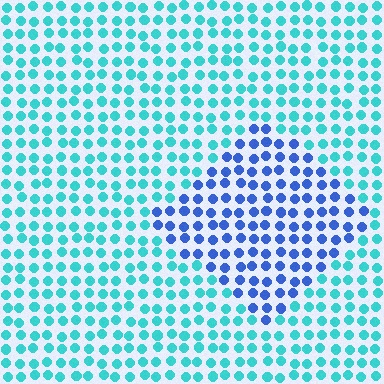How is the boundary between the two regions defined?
The boundary is defined purely by a slight shift in hue (about 46 degrees). Spacing, size, and orientation are identical on both sides.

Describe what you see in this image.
The image is filled with small cyan elements in a uniform arrangement. A diamond-shaped region is visible where the elements are tinted to a slightly different hue, forming a subtle color boundary.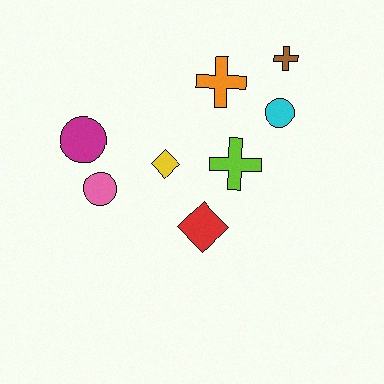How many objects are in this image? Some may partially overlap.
There are 8 objects.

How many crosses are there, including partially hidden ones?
There are 3 crosses.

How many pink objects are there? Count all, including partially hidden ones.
There is 1 pink object.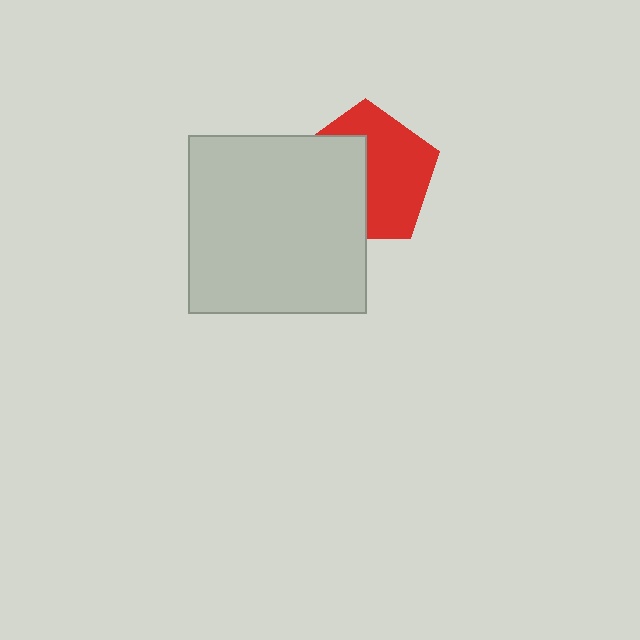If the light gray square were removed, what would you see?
You would see the complete red pentagon.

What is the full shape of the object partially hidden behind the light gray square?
The partially hidden object is a red pentagon.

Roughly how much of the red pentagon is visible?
About half of it is visible (roughly 55%).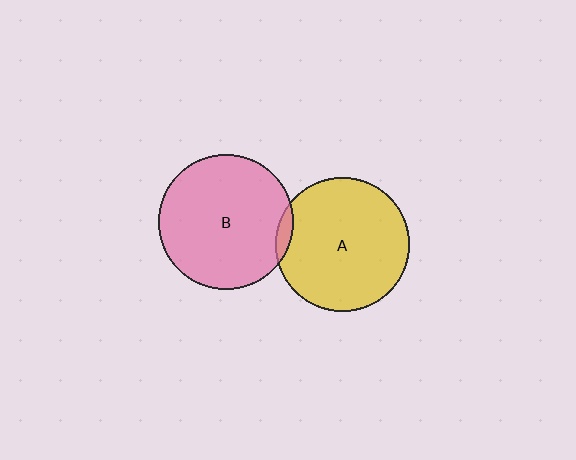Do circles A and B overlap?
Yes.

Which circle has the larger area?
Circle B (pink).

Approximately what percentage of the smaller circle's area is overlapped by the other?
Approximately 5%.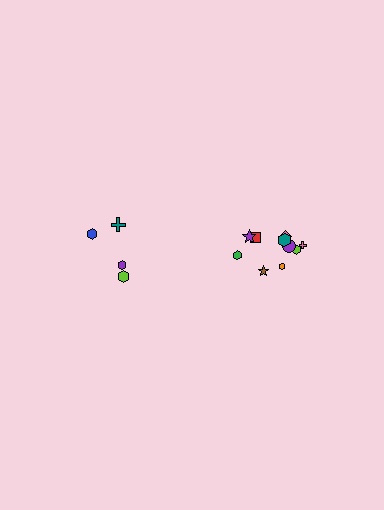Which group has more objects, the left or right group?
The right group.